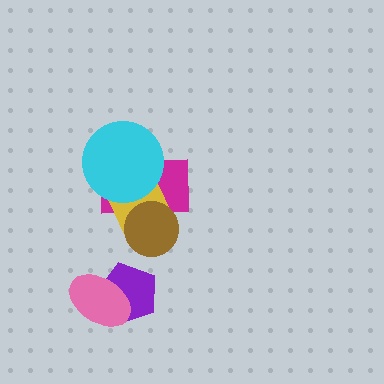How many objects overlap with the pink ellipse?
1 object overlaps with the pink ellipse.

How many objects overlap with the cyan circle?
2 objects overlap with the cyan circle.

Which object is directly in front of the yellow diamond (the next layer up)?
The brown circle is directly in front of the yellow diamond.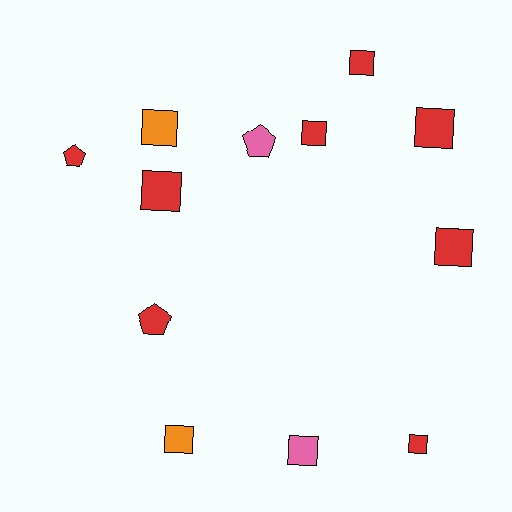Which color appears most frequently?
Red, with 8 objects.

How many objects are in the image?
There are 12 objects.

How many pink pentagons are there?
There is 1 pink pentagon.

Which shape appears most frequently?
Square, with 9 objects.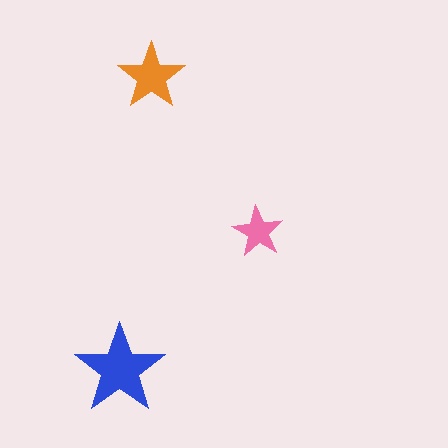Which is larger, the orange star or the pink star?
The orange one.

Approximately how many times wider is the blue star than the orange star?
About 1.5 times wider.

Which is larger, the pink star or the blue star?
The blue one.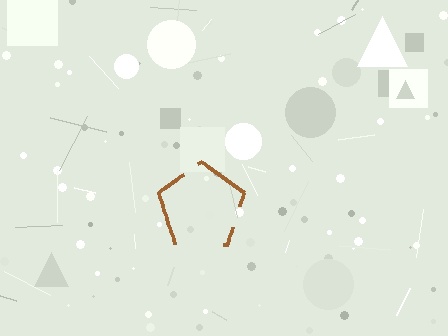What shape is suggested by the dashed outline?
The dashed outline suggests a pentagon.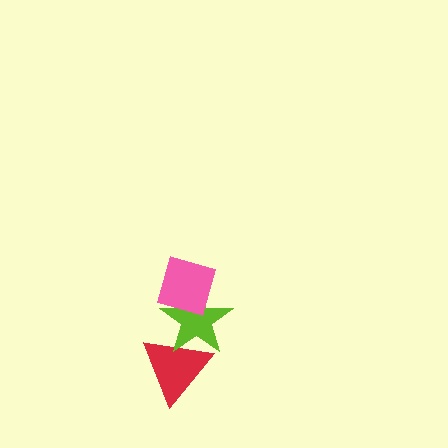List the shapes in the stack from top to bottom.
From top to bottom: the pink diamond, the lime star, the red triangle.